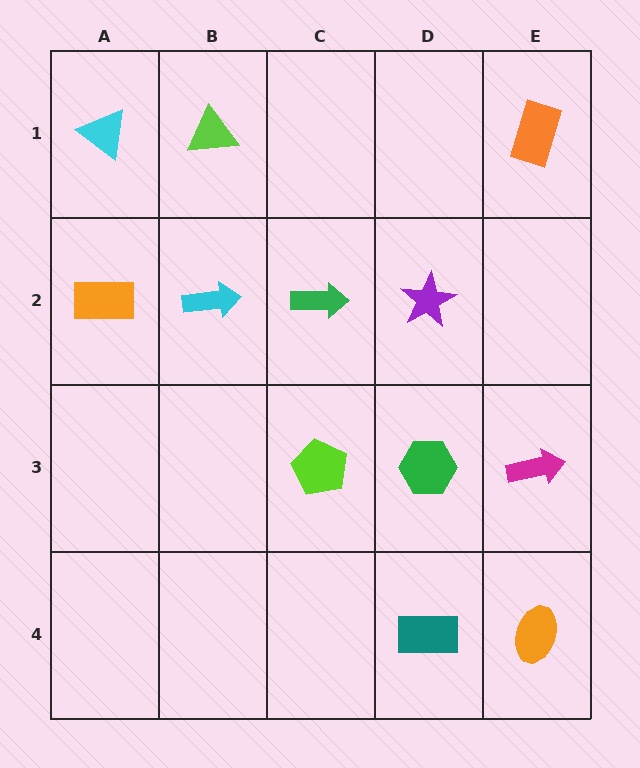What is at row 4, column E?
An orange ellipse.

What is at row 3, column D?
A green hexagon.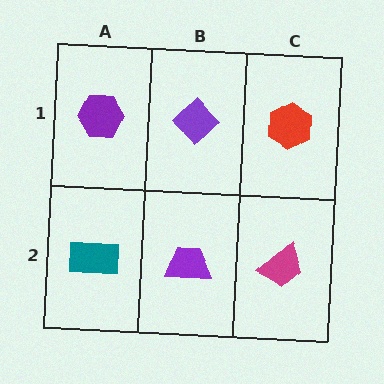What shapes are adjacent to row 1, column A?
A teal rectangle (row 2, column A), a purple diamond (row 1, column B).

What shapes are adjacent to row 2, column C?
A red hexagon (row 1, column C), a purple trapezoid (row 2, column B).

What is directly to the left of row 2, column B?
A teal rectangle.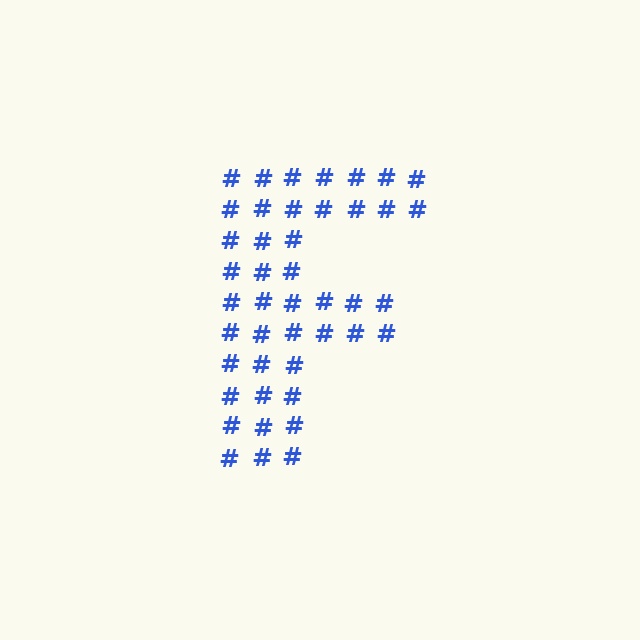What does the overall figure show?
The overall figure shows the letter F.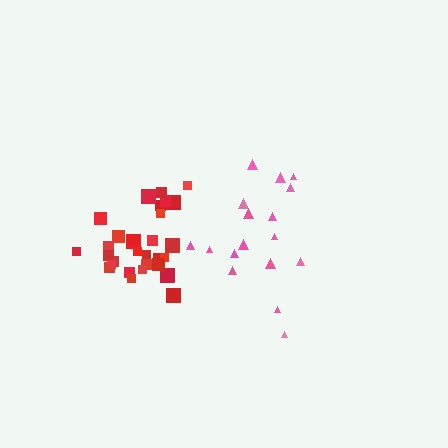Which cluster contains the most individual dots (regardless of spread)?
Red (29).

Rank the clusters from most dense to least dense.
red, pink.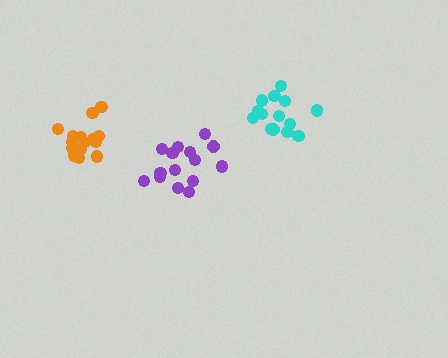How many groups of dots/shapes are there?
There are 3 groups.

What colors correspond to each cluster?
The clusters are colored: purple, cyan, orange.